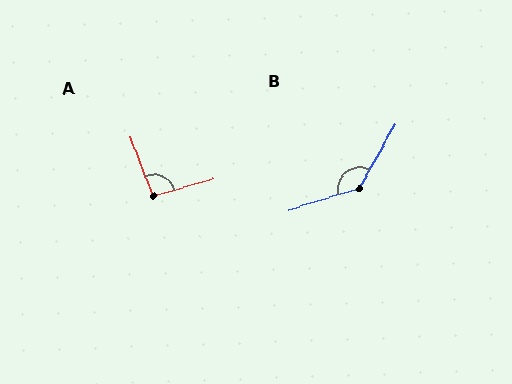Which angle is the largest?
B, at approximately 137 degrees.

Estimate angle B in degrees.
Approximately 137 degrees.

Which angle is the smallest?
A, at approximately 95 degrees.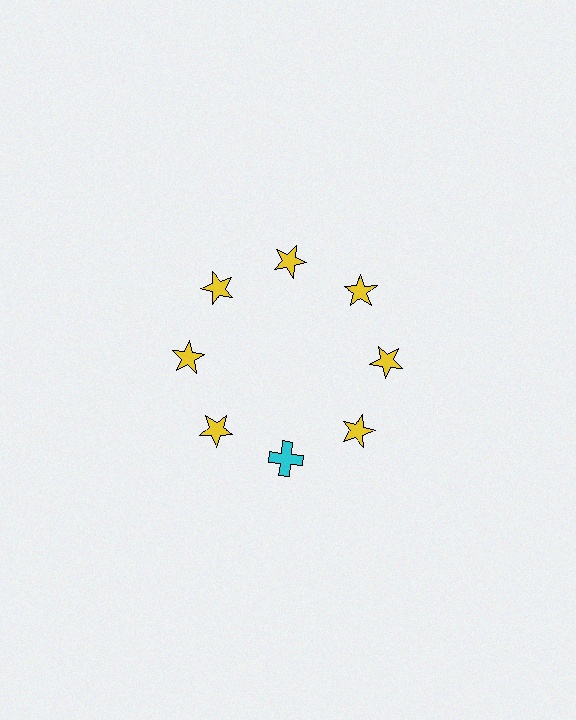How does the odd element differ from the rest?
It differs in both color (cyan instead of yellow) and shape (cross instead of star).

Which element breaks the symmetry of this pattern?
The cyan cross at roughly the 6 o'clock position breaks the symmetry. All other shapes are yellow stars.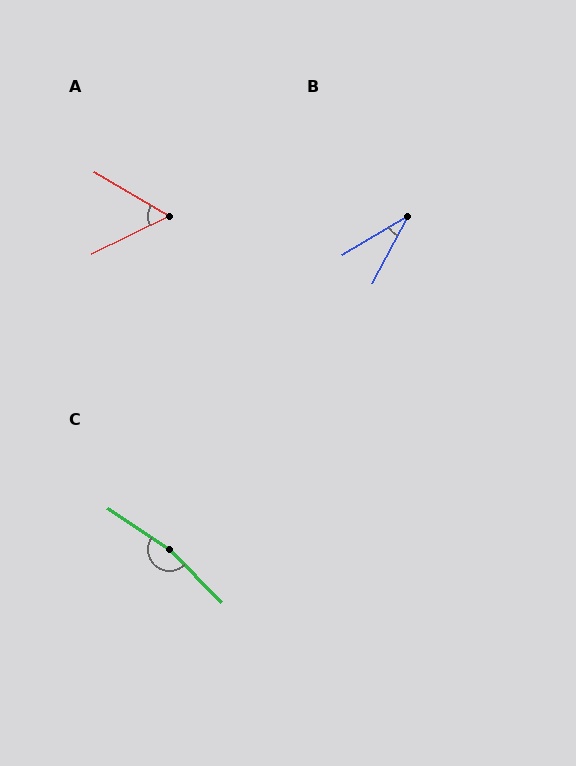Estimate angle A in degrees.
Approximately 57 degrees.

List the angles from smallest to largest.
B (31°), A (57°), C (169°).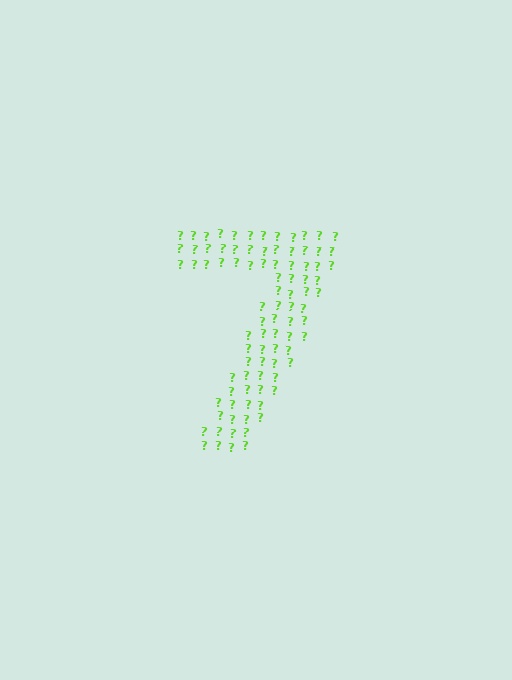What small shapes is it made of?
It is made of small question marks.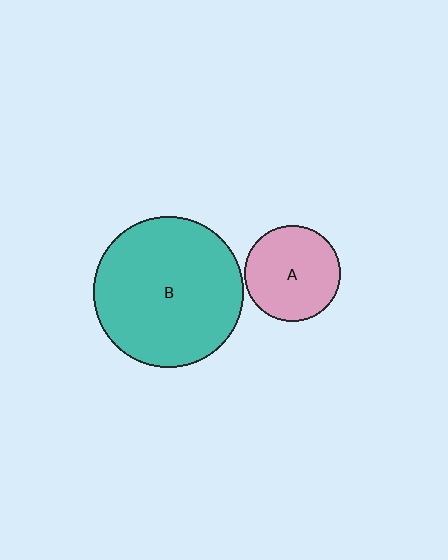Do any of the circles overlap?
No, none of the circles overlap.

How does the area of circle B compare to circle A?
Approximately 2.4 times.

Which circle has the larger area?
Circle B (teal).